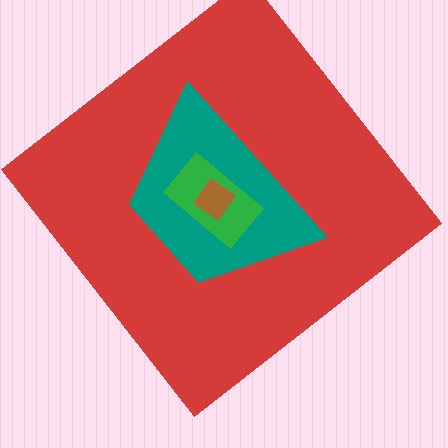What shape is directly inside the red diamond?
The teal trapezoid.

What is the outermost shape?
The red diamond.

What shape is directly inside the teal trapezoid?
The green rectangle.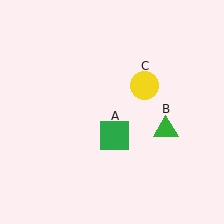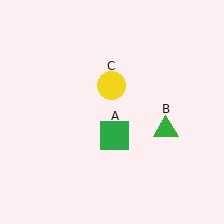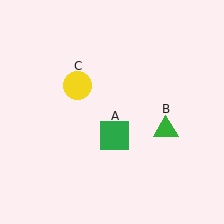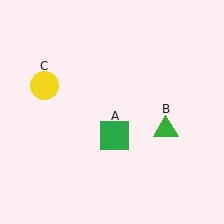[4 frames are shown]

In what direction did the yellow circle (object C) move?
The yellow circle (object C) moved left.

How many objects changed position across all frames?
1 object changed position: yellow circle (object C).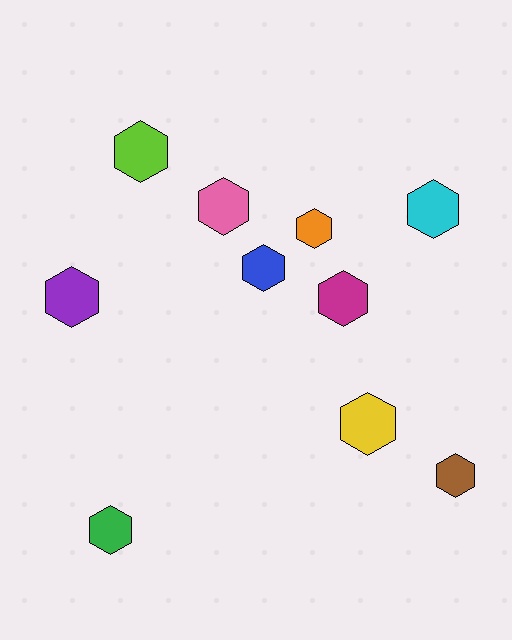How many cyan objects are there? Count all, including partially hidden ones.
There is 1 cyan object.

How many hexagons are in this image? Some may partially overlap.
There are 10 hexagons.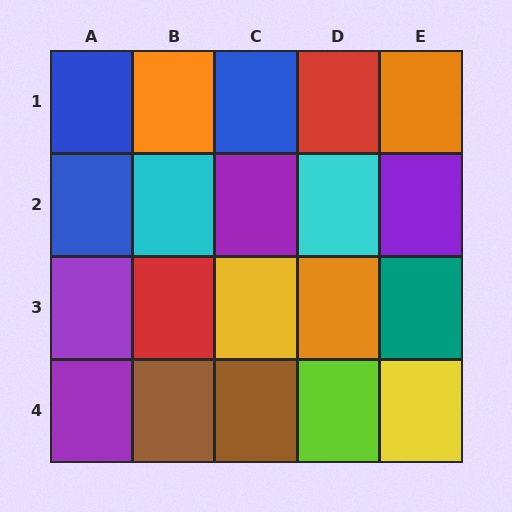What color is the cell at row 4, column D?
Lime.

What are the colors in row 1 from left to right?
Blue, orange, blue, red, orange.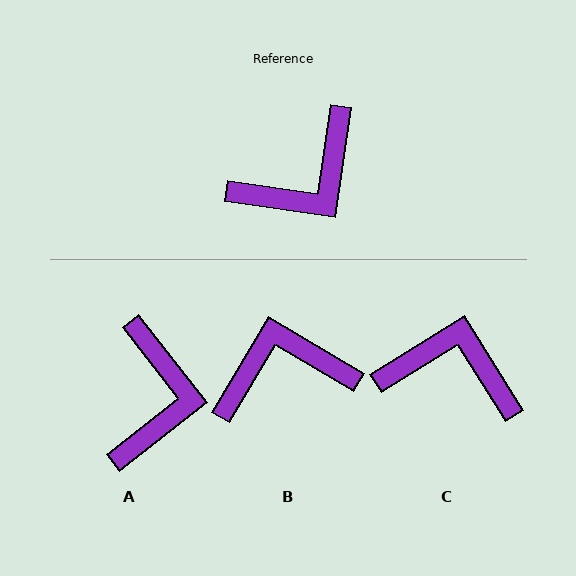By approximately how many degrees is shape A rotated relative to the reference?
Approximately 46 degrees counter-clockwise.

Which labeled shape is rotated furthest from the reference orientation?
B, about 158 degrees away.